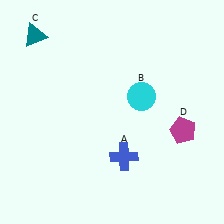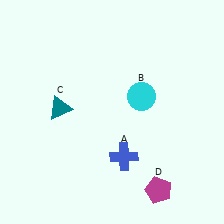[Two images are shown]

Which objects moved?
The objects that moved are: the teal triangle (C), the magenta pentagon (D).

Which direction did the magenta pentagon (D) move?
The magenta pentagon (D) moved down.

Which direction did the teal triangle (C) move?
The teal triangle (C) moved down.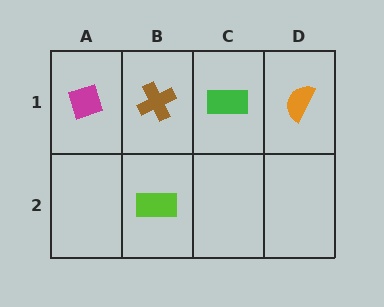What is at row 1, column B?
A brown cross.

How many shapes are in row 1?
4 shapes.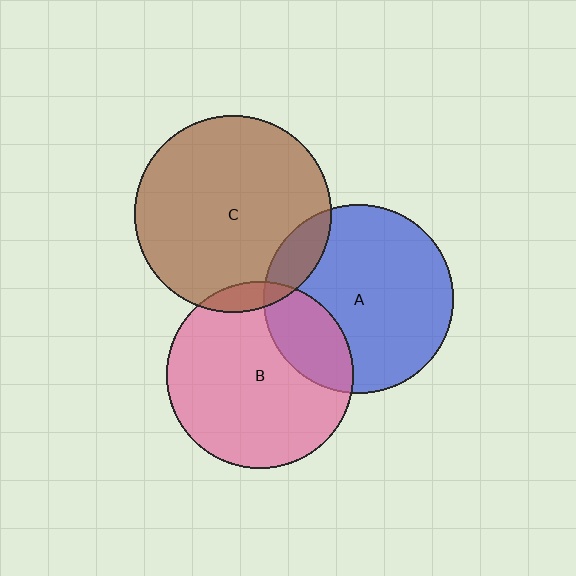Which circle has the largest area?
Circle C (brown).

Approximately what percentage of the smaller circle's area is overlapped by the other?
Approximately 5%.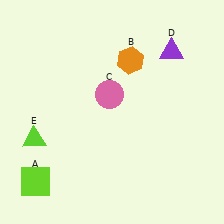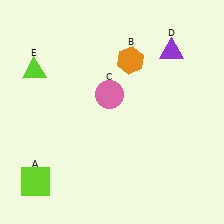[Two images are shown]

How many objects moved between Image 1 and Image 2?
1 object moved between the two images.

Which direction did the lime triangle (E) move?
The lime triangle (E) moved up.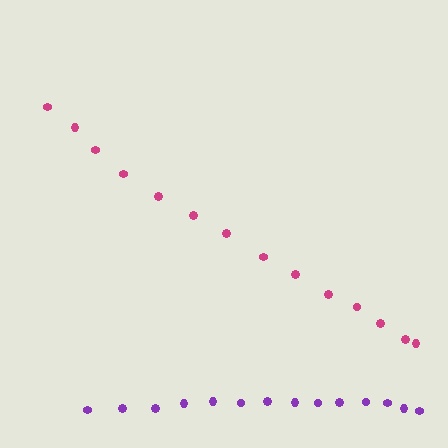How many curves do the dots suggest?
There are 2 distinct paths.